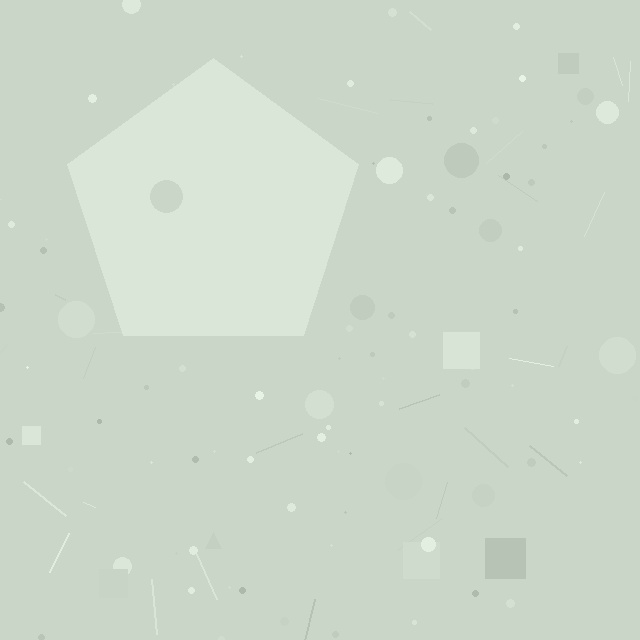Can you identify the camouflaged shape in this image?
The camouflaged shape is a pentagon.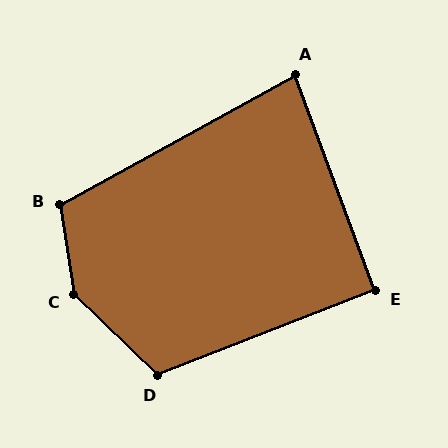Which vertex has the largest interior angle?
C, at approximately 144 degrees.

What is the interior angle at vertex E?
Approximately 91 degrees (approximately right).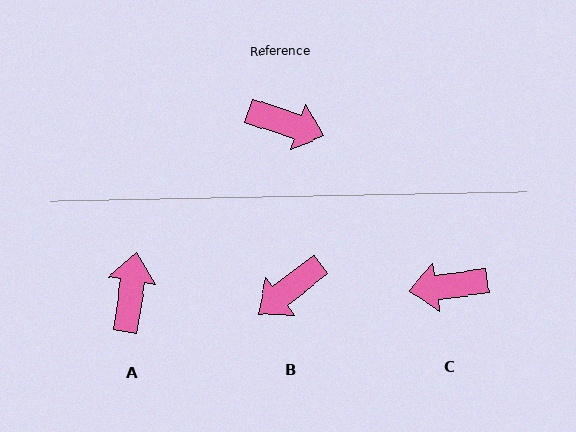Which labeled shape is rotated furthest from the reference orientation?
C, about 154 degrees away.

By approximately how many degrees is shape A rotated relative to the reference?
Approximately 100 degrees counter-clockwise.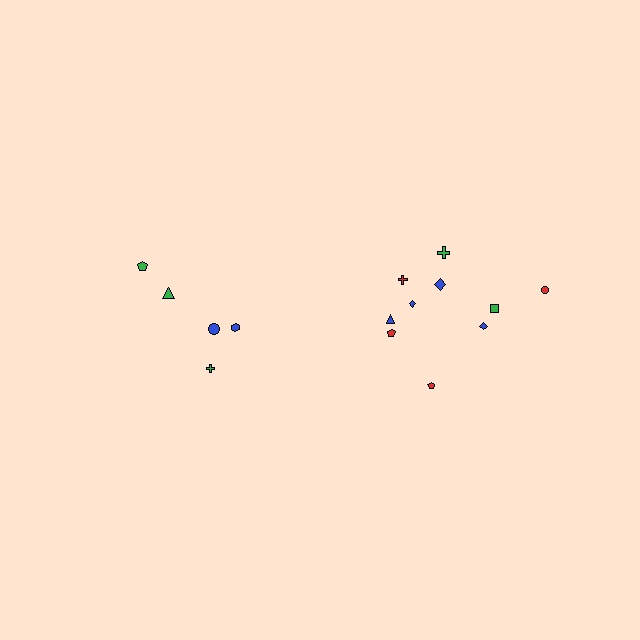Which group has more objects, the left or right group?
The right group.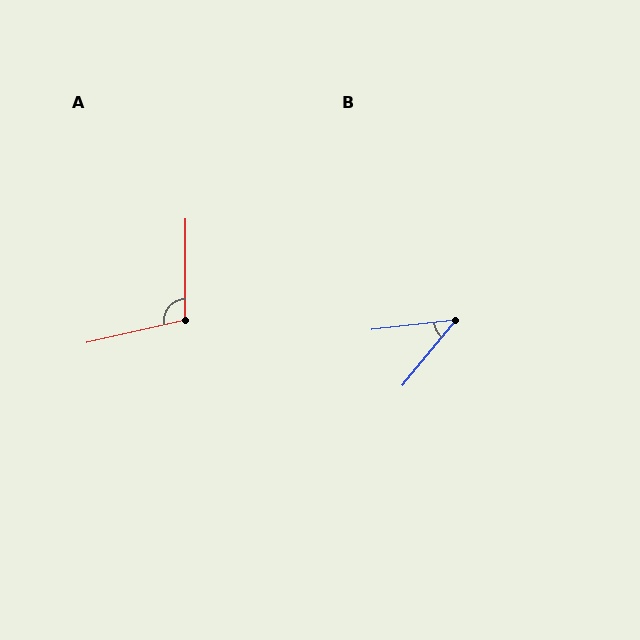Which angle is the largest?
A, at approximately 103 degrees.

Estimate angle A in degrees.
Approximately 103 degrees.